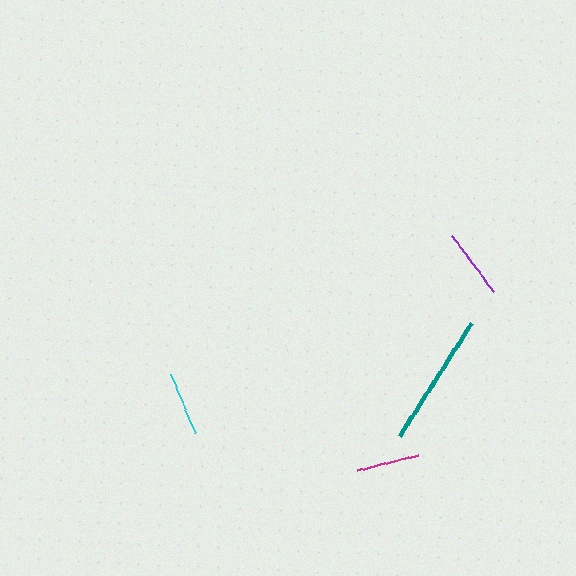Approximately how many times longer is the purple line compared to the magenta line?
The purple line is approximately 1.1 times the length of the magenta line.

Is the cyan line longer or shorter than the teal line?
The teal line is longer than the cyan line.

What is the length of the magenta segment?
The magenta segment is approximately 63 pixels long.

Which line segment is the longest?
The teal line is the longest at approximately 134 pixels.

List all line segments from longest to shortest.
From longest to shortest: teal, purple, cyan, magenta.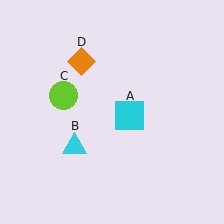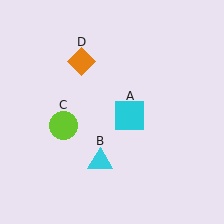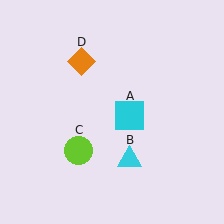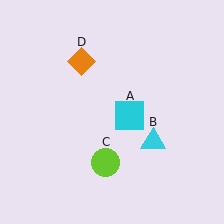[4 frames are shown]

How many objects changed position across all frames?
2 objects changed position: cyan triangle (object B), lime circle (object C).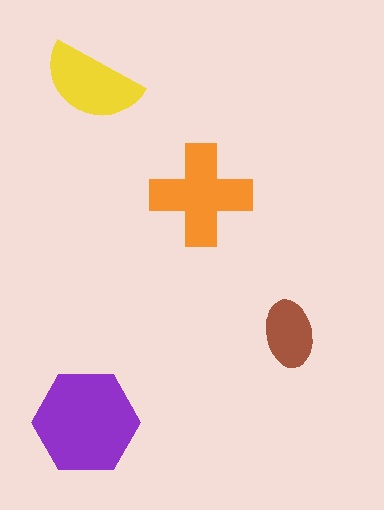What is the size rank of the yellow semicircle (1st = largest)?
3rd.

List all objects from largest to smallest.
The purple hexagon, the orange cross, the yellow semicircle, the brown ellipse.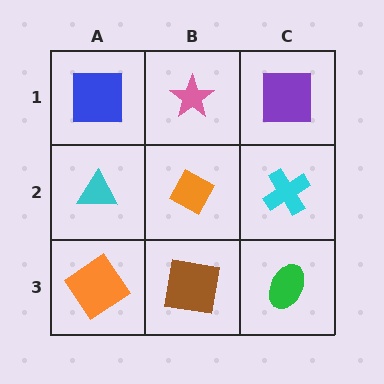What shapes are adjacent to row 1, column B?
An orange diamond (row 2, column B), a blue square (row 1, column A), a purple square (row 1, column C).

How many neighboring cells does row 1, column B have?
3.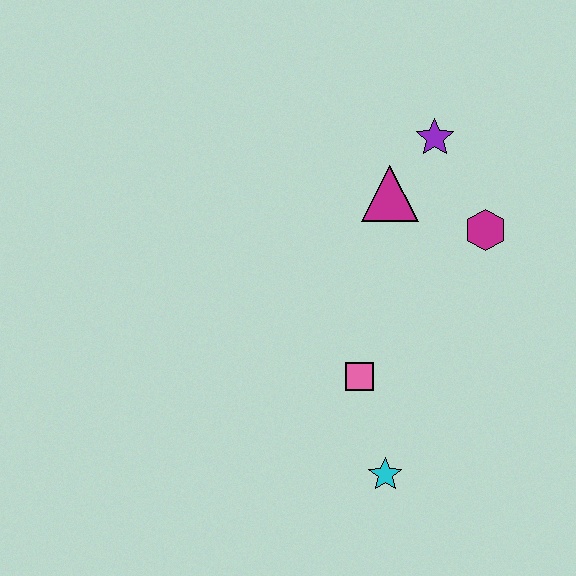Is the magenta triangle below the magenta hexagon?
No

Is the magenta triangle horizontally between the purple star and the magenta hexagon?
No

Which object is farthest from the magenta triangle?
The cyan star is farthest from the magenta triangle.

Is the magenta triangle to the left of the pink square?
No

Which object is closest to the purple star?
The magenta triangle is closest to the purple star.